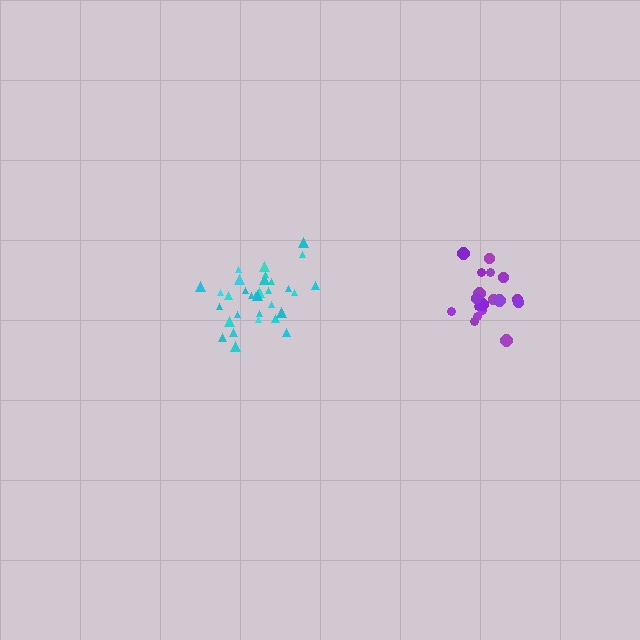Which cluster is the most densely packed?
Cyan.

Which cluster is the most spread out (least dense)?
Purple.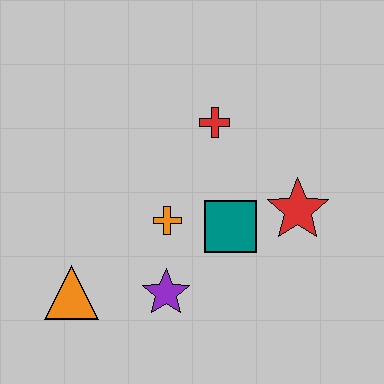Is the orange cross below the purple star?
No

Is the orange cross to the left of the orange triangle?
No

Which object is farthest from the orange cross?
The red star is farthest from the orange cross.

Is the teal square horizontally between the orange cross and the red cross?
No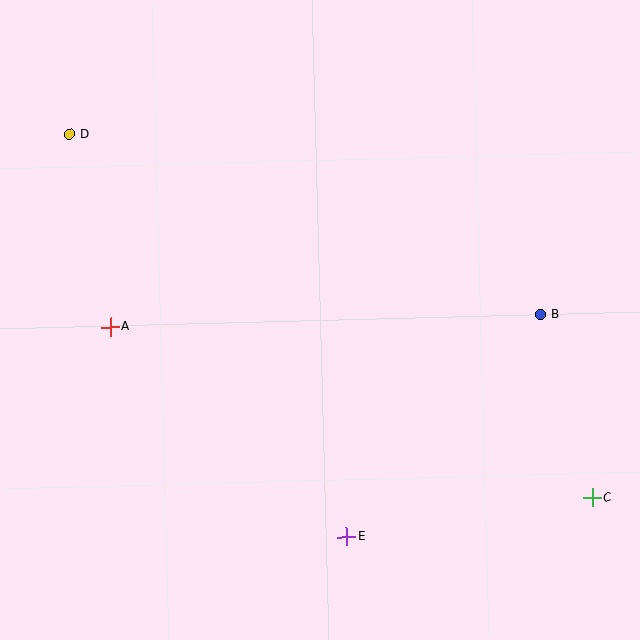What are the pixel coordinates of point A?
Point A is at (110, 327).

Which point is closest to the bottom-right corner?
Point C is closest to the bottom-right corner.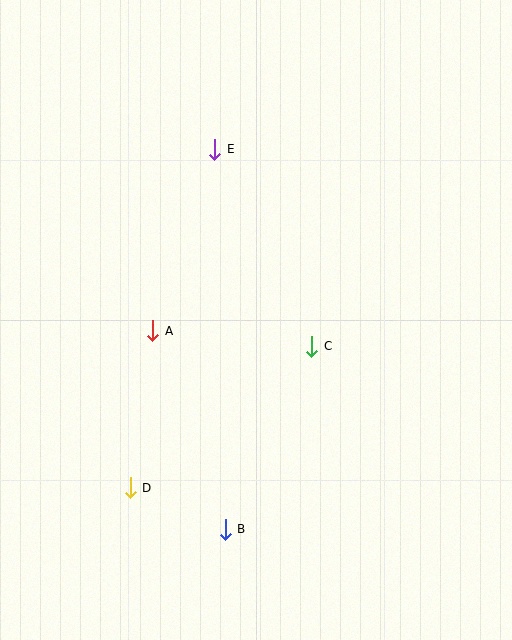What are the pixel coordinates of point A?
Point A is at (153, 331).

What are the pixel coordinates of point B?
Point B is at (225, 529).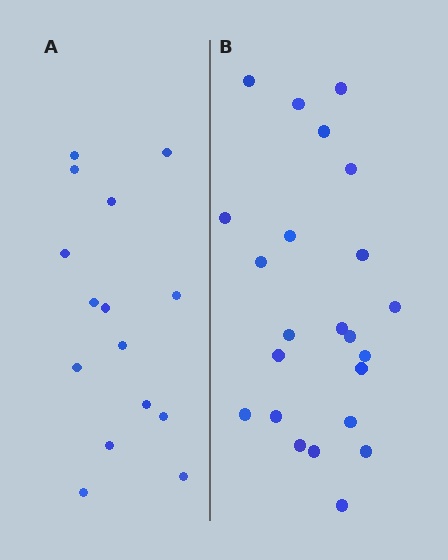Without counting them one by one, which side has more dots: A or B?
Region B (the right region) has more dots.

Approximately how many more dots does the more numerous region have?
Region B has roughly 8 or so more dots than region A.